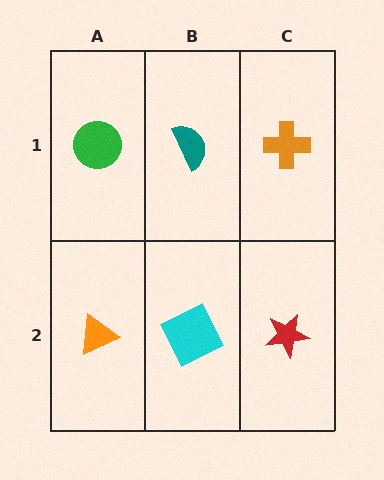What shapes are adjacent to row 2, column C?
An orange cross (row 1, column C), a cyan square (row 2, column B).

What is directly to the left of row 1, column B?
A green circle.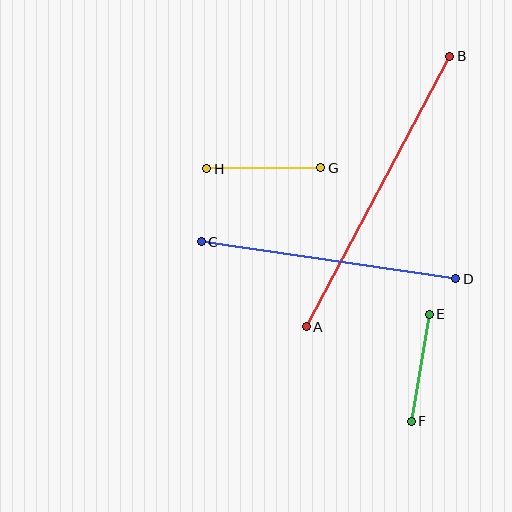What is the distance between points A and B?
The distance is approximately 306 pixels.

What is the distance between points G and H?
The distance is approximately 114 pixels.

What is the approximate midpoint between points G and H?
The midpoint is at approximately (264, 168) pixels.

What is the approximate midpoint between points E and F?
The midpoint is at approximately (420, 368) pixels.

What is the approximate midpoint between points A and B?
The midpoint is at approximately (378, 192) pixels.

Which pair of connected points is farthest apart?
Points A and B are farthest apart.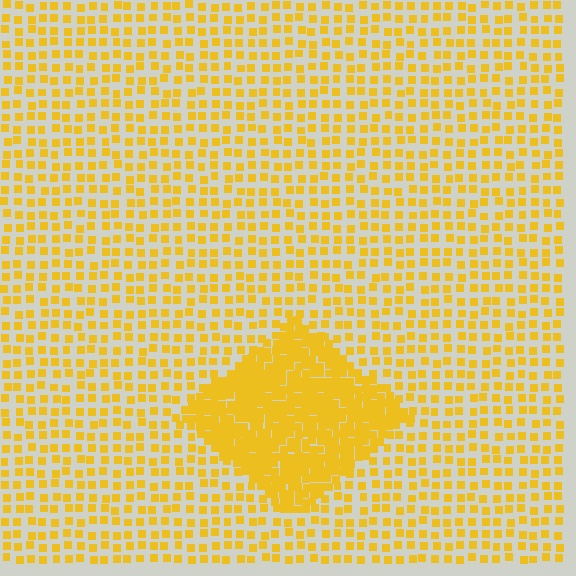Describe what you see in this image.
The image contains small yellow elements arranged at two different densities. A diamond-shaped region is visible where the elements are more densely packed than the surrounding area.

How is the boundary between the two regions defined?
The boundary is defined by a change in element density (approximately 2.6x ratio). All elements are the same color, size, and shape.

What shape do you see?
I see a diamond.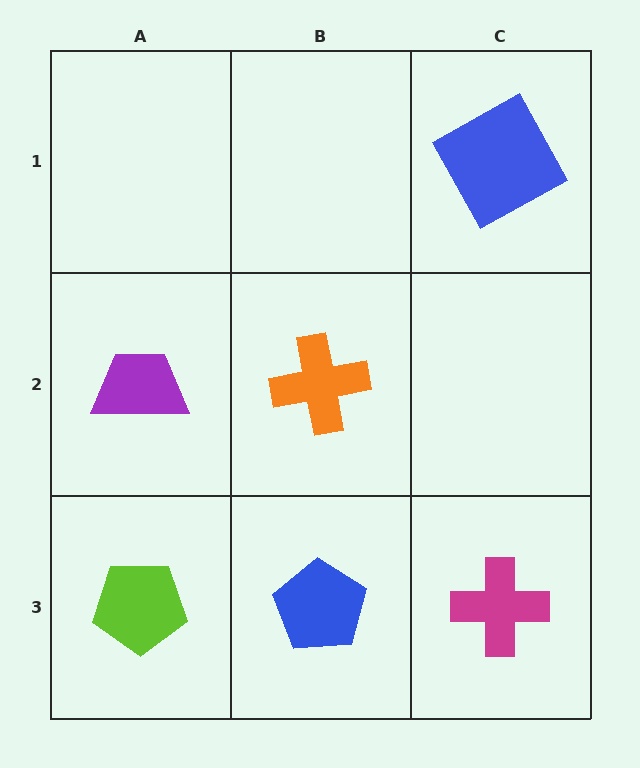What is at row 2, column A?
A purple trapezoid.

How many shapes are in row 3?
3 shapes.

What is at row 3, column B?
A blue pentagon.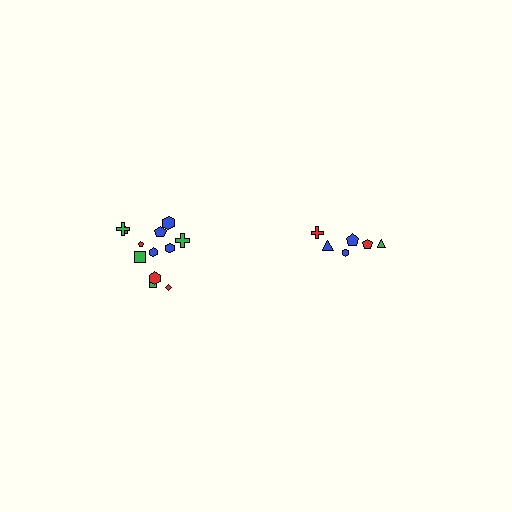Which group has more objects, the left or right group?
The left group.